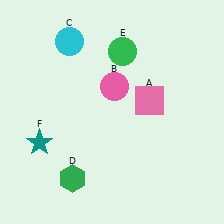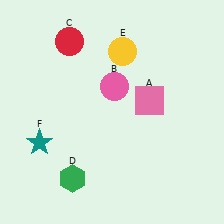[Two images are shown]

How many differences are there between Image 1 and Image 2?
There are 2 differences between the two images.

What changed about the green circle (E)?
In Image 1, E is green. In Image 2, it changed to yellow.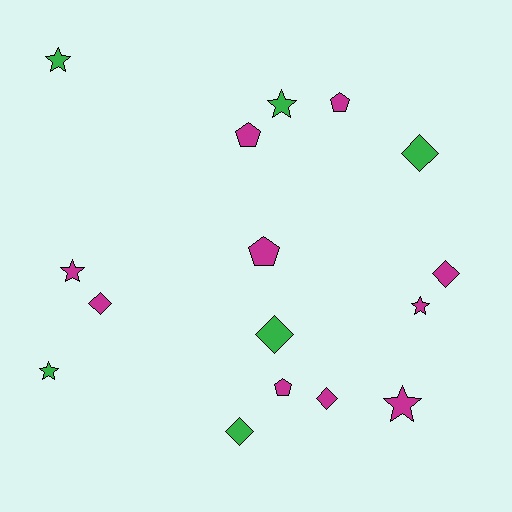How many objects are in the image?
There are 16 objects.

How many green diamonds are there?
There are 3 green diamonds.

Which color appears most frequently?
Magenta, with 10 objects.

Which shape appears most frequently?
Star, with 6 objects.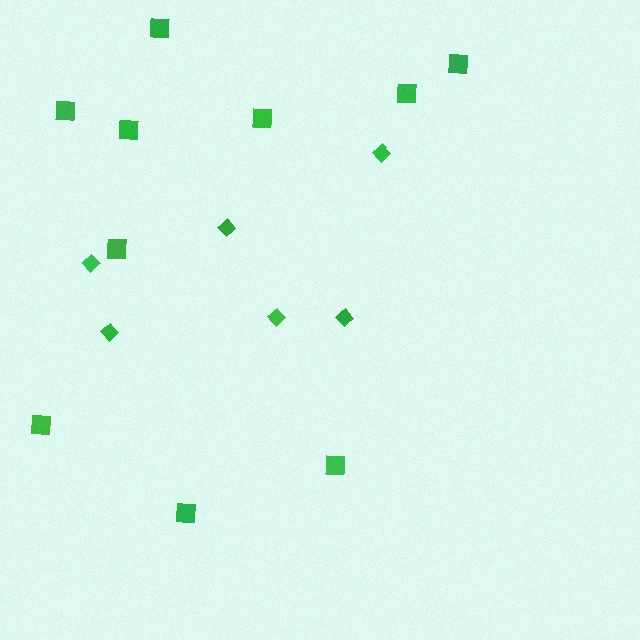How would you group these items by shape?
There are 2 groups: one group of diamonds (6) and one group of squares (10).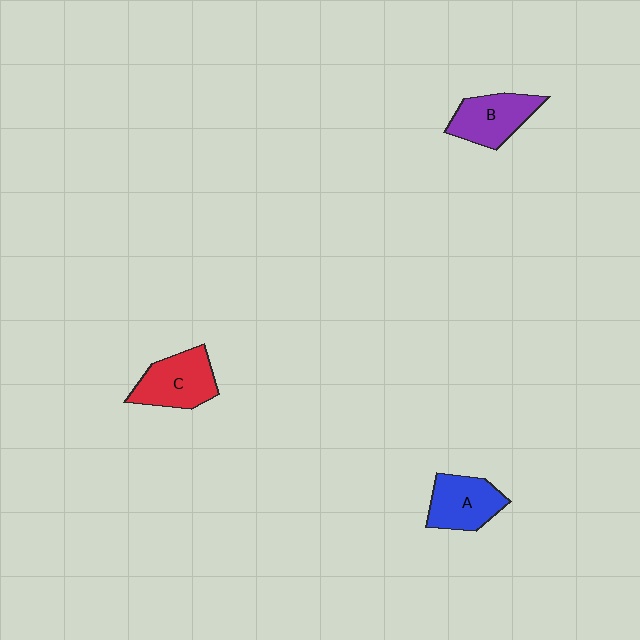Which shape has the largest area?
Shape C (red).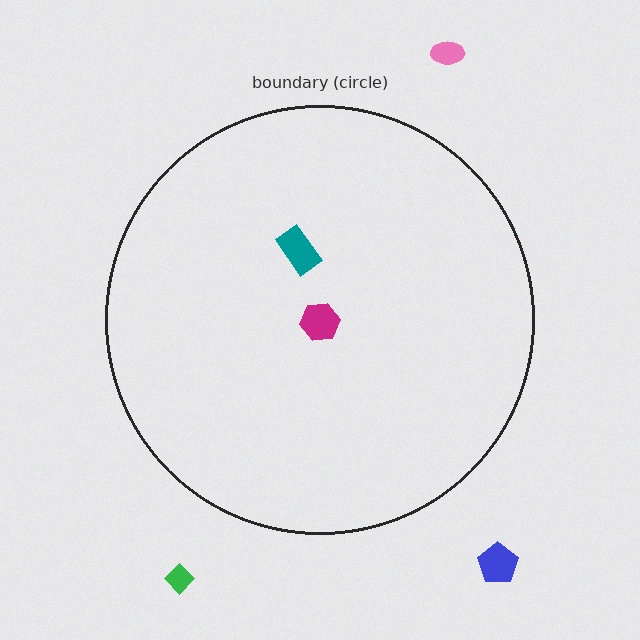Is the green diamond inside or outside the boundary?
Outside.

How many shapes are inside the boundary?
2 inside, 3 outside.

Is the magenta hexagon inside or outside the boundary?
Inside.